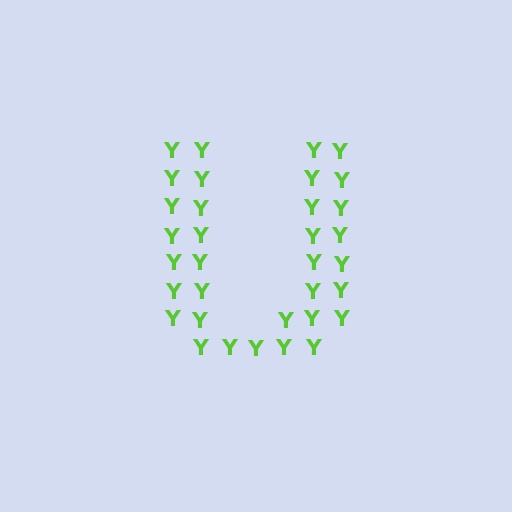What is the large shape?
The large shape is the letter U.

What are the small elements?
The small elements are letter Y's.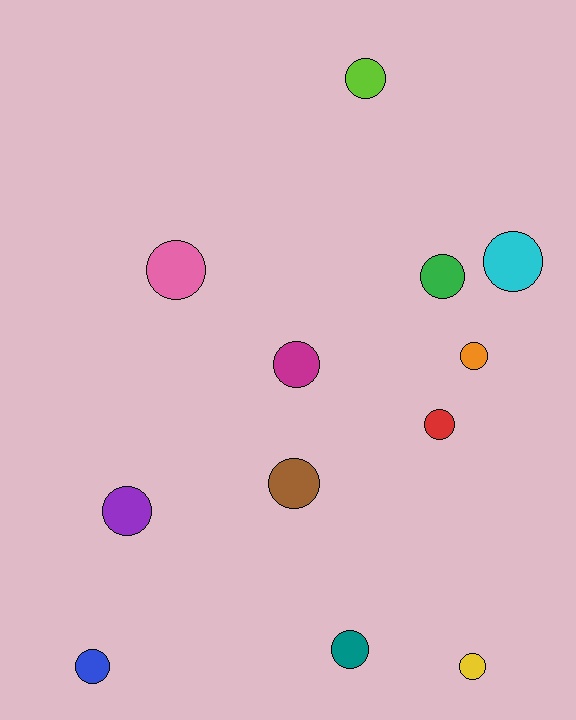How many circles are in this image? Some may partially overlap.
There are 12 circles.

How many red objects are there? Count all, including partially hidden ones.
There is 1 red object.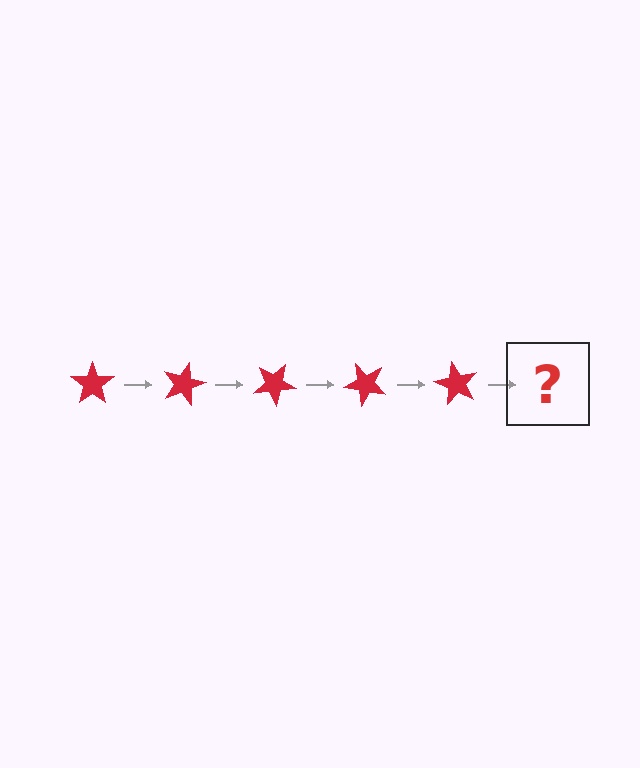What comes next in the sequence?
The next element should be a red star rotated 75 degrees.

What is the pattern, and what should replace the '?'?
The pattern is that the star rotates 15 degrees each step. The '?' should be a red star rotated 75 degrees.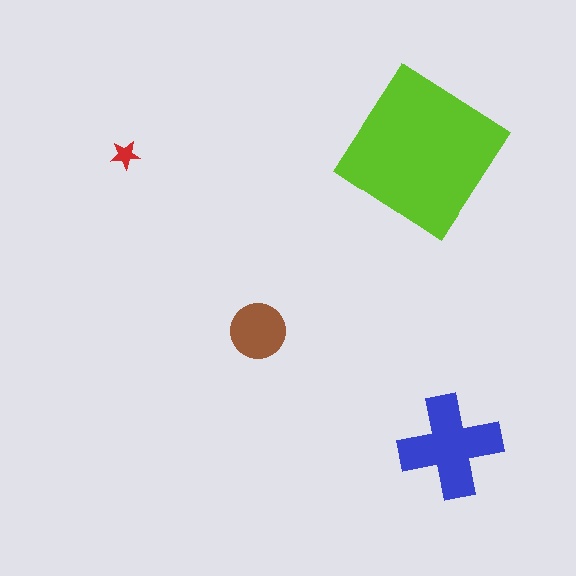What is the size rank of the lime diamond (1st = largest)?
1st.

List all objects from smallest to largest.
The red star, the brown circle, the blue cross, the lime diamond.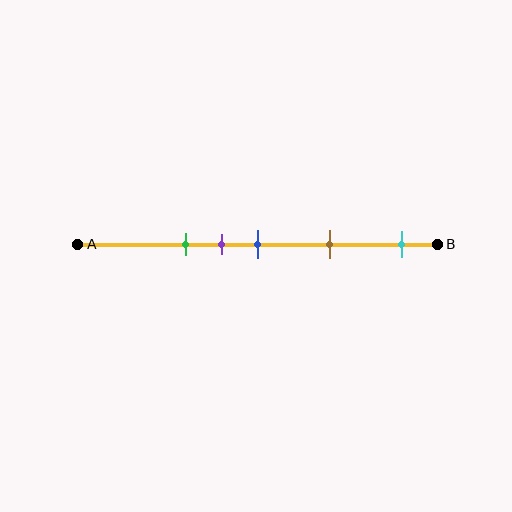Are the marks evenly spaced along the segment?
No, the marks are not evenly spaced.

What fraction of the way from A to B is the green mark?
The green mark is approximately 30% (0.3) of the way from A to B.